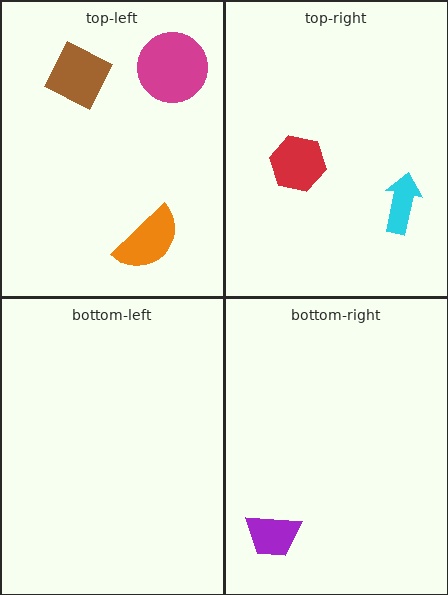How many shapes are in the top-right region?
2.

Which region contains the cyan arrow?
The top-right region.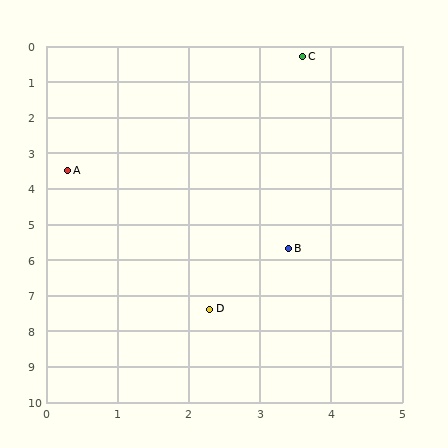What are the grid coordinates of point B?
Point B is at approximately (3.4, 5.7).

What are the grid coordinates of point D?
Point D is at approximately (2.3, 7.4).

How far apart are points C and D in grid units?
Points C and D are about 7.2 grid units apart.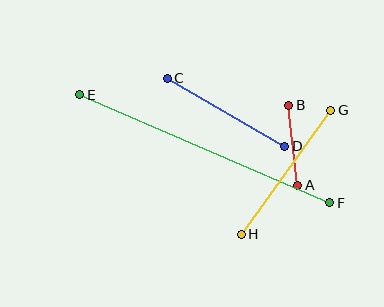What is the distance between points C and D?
The distance is approximately 136 pixels.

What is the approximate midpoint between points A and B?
The midpoint is at approximately (293, 145) pixels.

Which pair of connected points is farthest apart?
Points E and F are farthest apart.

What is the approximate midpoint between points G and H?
The midpoint is at approximately (286, 172) pixels.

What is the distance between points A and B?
The distance is approximately 80 pixels.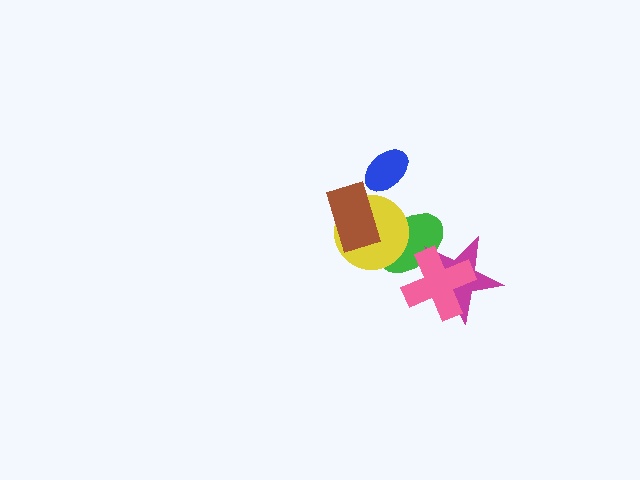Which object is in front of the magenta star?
The pink cross is in front of the magenta star.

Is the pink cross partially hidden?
No, no other shape covers it.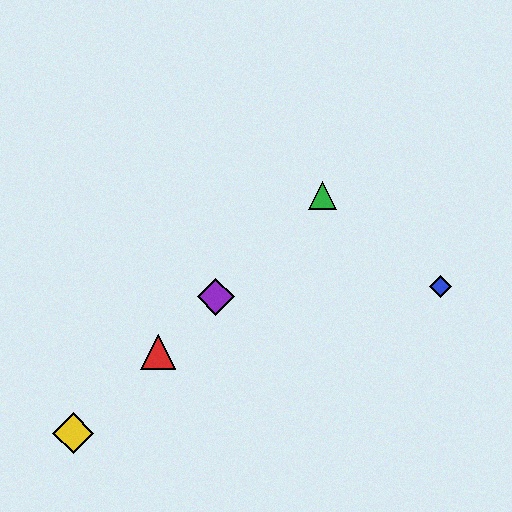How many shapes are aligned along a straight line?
4 shapes (the red triangle, the green triangle, the yellow diamond, the purple diamond) are aligned along a straight line.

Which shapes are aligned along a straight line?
The red triangle, the green triangle, the yellow diamond, the purple diamond are aligned along a straight line.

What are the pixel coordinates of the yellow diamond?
The yellow diamond is at (73, 433).